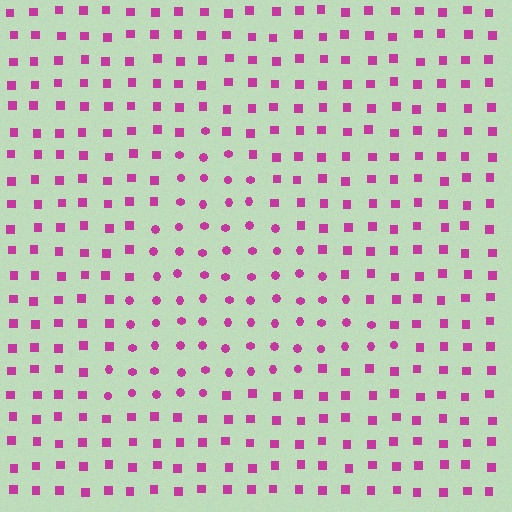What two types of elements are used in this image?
The image uses circles inside the triangle region and squares outside it.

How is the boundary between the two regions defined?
The boundary is defined by a change in element shape: circles inside vs. squares outside. All elements share the same color and spacing.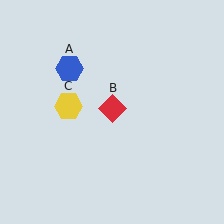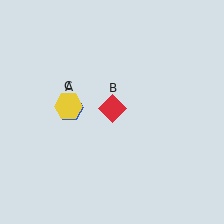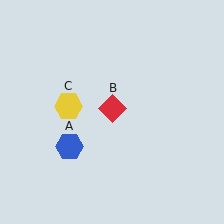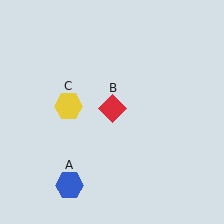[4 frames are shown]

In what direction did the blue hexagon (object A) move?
The blue hexagon (object A) moved down.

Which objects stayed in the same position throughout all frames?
Red diamond (object B) and yellow hexagon (object C) remained stationary.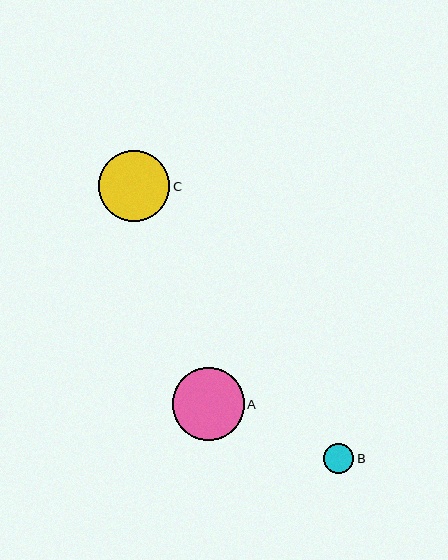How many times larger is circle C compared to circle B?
Circle C is approximately 2.3 times the size of circle B.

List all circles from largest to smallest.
From largest to smallest: A, C, B.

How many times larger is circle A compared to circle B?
Circle A is approximately 2.4 times the size of circle B.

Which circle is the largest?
Circle A is the largest with a size of approximately 72 pixels.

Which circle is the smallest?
Circle B is the smallest with a size of approximately 30 pixels.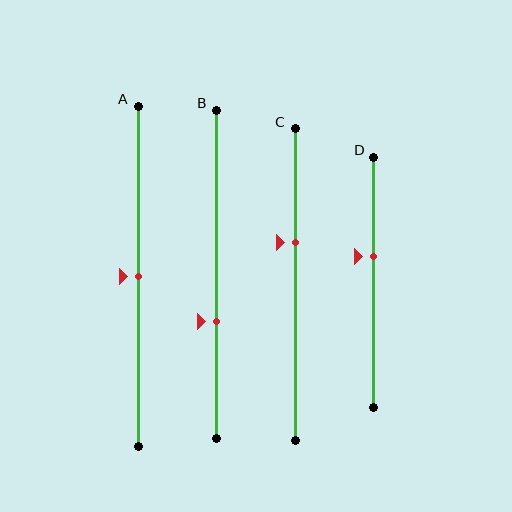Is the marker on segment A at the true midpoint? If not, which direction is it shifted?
Yes, the marker on segment A is at the true midpoint.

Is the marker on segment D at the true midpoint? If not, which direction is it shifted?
No, the marker on segment D is shifted upward by about 10% of the segment length.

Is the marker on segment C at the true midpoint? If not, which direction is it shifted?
No, the marker on segment C is shifted upward by about 14% of the segment length.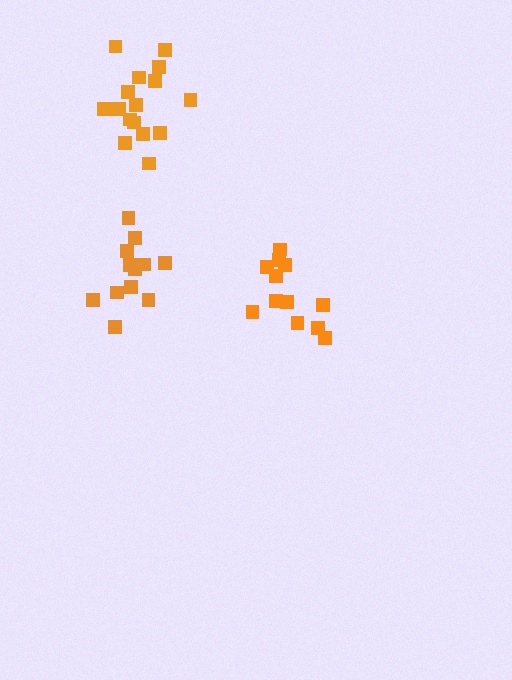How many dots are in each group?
Group 1: 12 dots, Group 2: 17 dots, Group 3: 13 dots (42 total).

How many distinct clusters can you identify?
There are 3 distinct clusters.